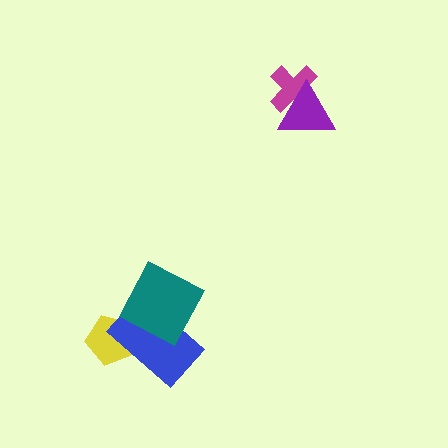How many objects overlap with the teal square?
1 object overlaps with the teal square.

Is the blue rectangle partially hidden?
Yes, it is partially covered by another shape.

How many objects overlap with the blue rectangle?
2 objects overlap with the blue rectangle.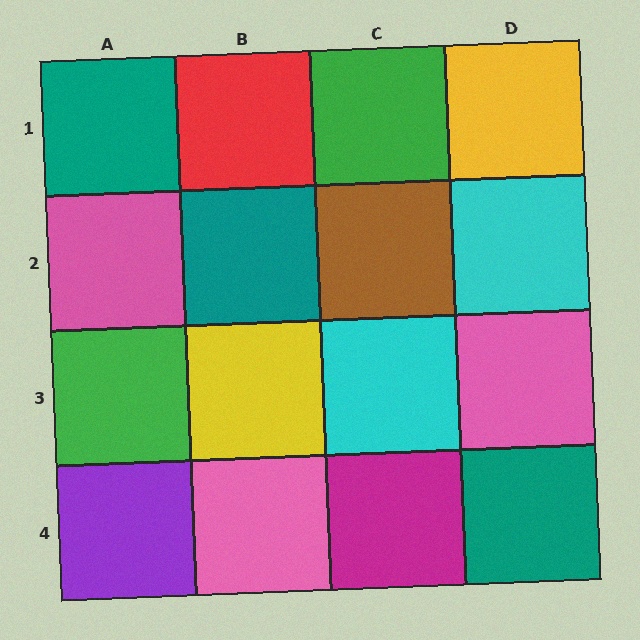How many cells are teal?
3 cells are teal.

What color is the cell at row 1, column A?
Teal.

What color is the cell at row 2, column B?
Teal.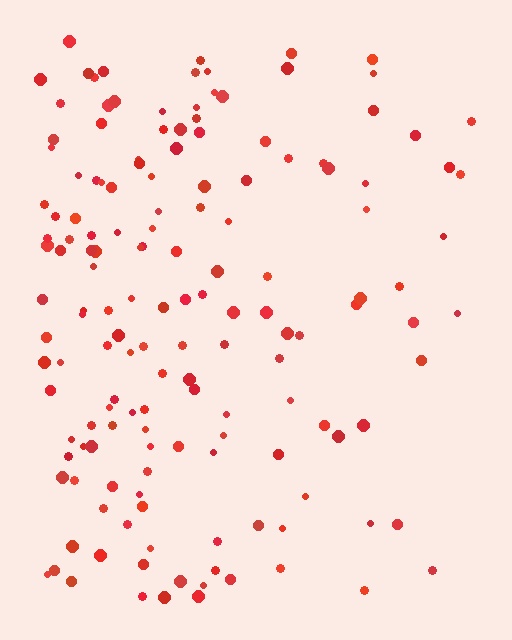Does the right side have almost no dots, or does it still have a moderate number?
Still a moderate number, just noticeably fewer than the left.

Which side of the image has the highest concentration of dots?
The left.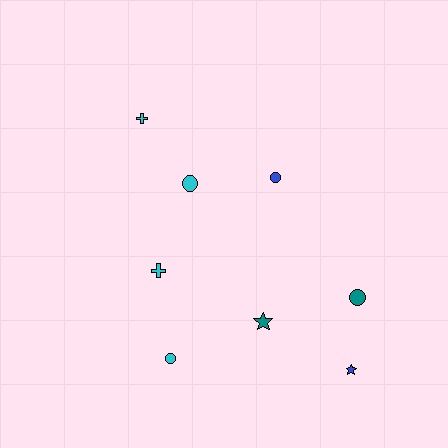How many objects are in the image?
There are 8 objects.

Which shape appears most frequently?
Circle, with 4 objects.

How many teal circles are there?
There is 1 teal circle.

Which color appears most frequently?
Cyan, with 4 objects.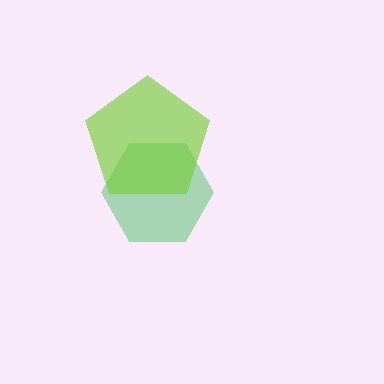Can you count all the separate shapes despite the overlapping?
Yes, there are 2 separate shapes.